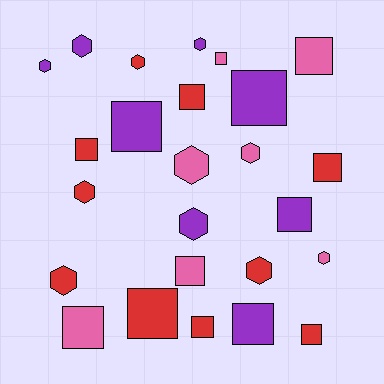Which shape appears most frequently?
Square, with 14 objects.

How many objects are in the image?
There are 25 objects.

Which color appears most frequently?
Red, with 10 objects.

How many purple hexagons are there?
There are 4 purple hexagons.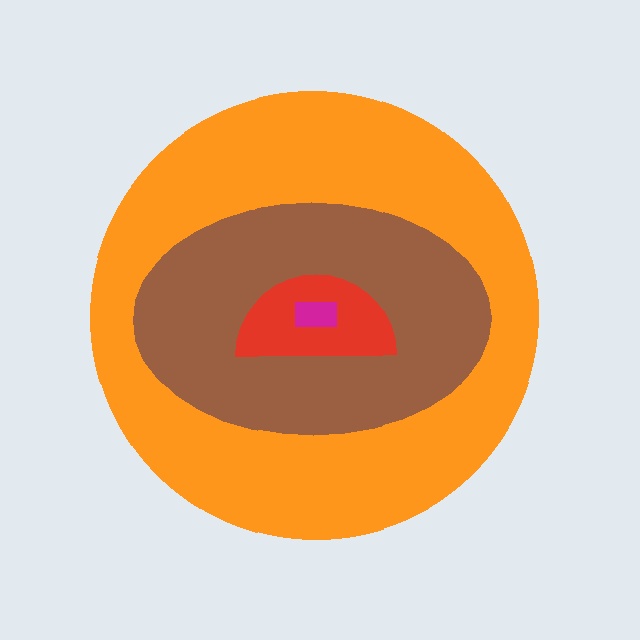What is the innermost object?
The magenta rectangle.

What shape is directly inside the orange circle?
The brown ellipse.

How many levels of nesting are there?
4.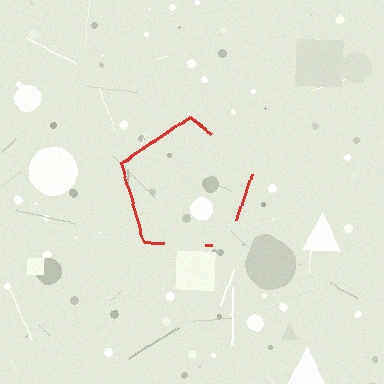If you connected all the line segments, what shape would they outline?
They would outline a pentagon.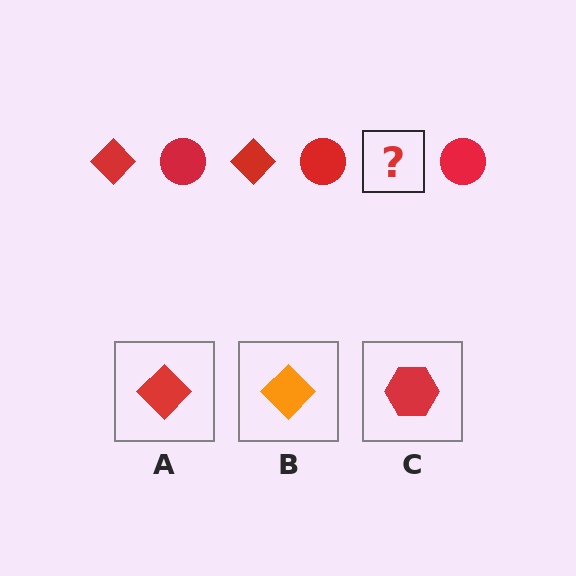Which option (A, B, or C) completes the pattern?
A.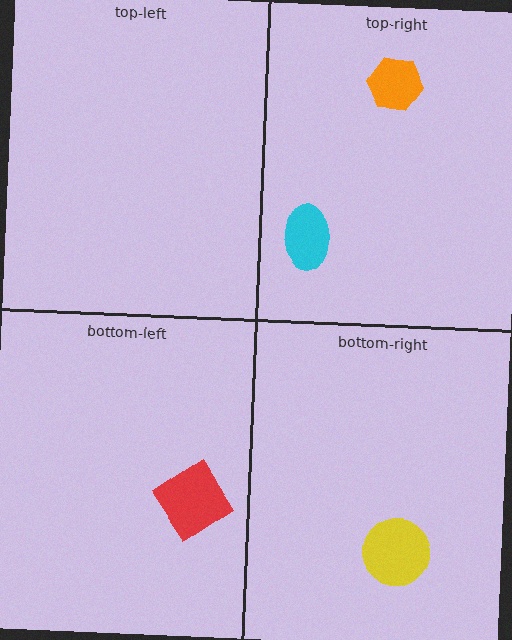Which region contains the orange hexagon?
The top-right region.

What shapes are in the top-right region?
The orange hexagon, the cyan ellipse.